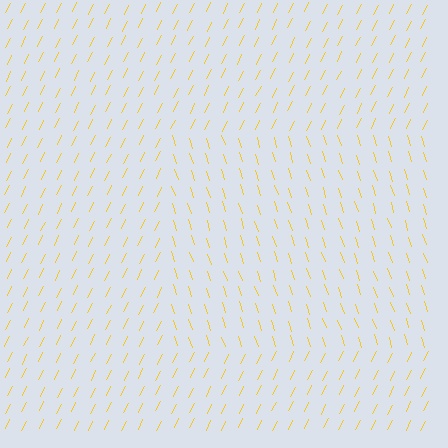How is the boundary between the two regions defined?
The boundary is defined purely by a change in line orientation (approximately 45 degrees difference). All lines are the same color and thickness.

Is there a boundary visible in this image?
Yes, there is a texture boundary formed by a change in line orientation.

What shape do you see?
I see a rectangle.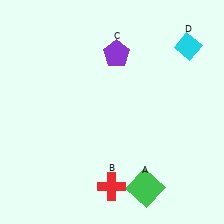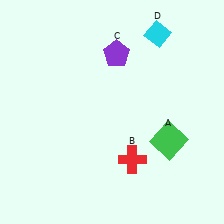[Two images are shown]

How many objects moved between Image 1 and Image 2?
3 objects moved between the two images.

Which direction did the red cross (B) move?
The red cross (B) moved up.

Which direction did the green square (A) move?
The green square (A) moved up.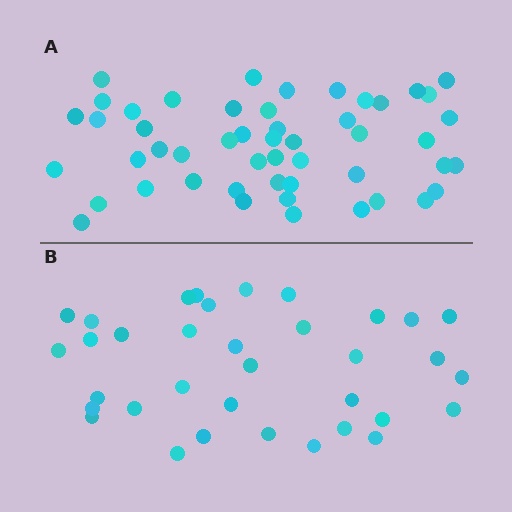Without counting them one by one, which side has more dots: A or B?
Region A (the top region) has more dots.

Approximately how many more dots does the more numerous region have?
Region A has approximately 15 more dots than region B.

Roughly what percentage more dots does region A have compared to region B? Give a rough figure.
About 45% more.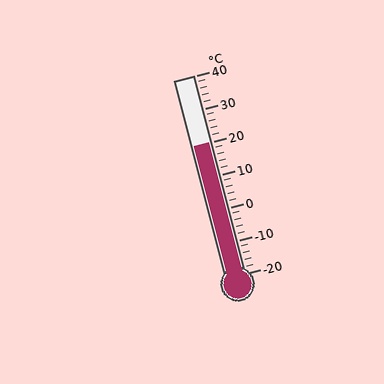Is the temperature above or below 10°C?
The temperature is above 10°C.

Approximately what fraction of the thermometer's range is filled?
The thermometer is filled to approximately 65% of its range.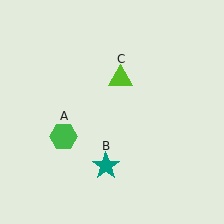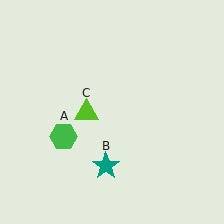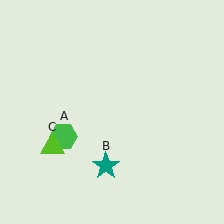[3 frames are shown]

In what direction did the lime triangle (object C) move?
The lime triangle (object C) moved down and to the left.